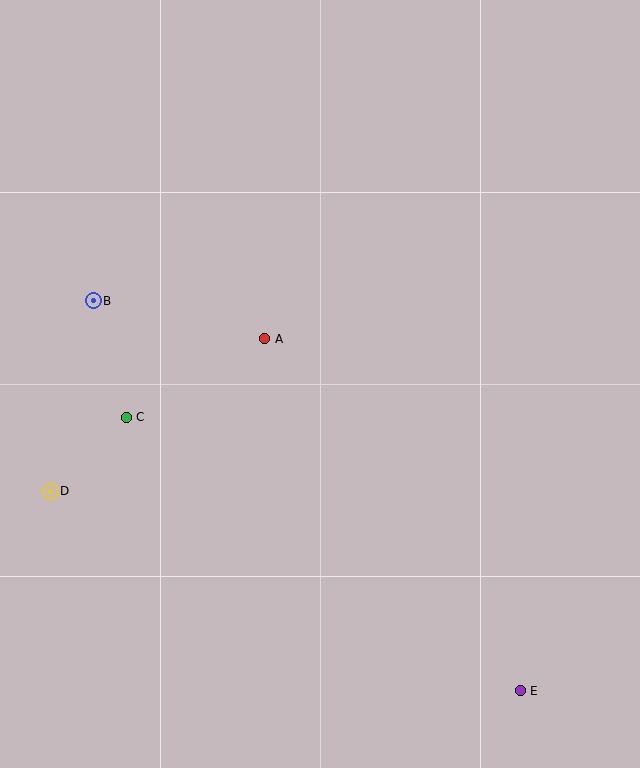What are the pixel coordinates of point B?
Point B is at (93, 301).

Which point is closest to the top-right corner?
Point A is closest to the top-right corner.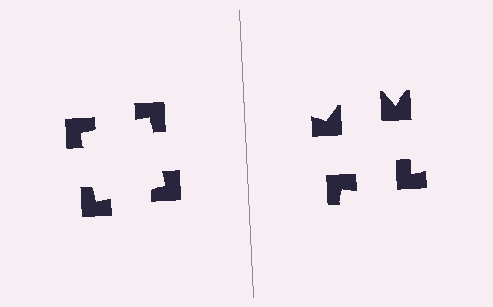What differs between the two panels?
The notched squares are positioned identically on both sides; only the wedge orientations differ. On the left they align to a square; on the right they are misaligned.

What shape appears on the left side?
An illusory square.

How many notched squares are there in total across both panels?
8 — 4 on each side.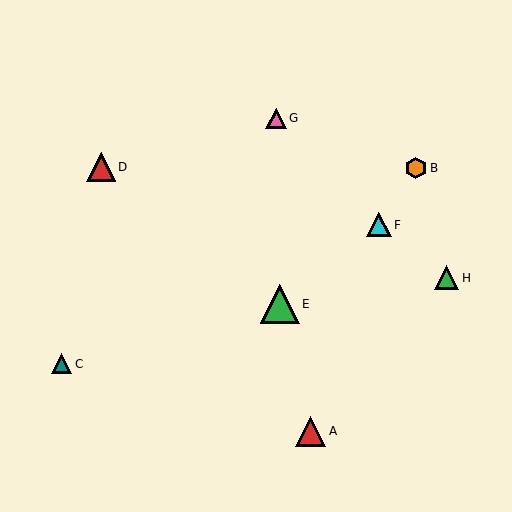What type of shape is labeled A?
Shape A is a red triangle.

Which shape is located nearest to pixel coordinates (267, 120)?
The pink triangle (labeled G) at (276, 118) is nearest to that location.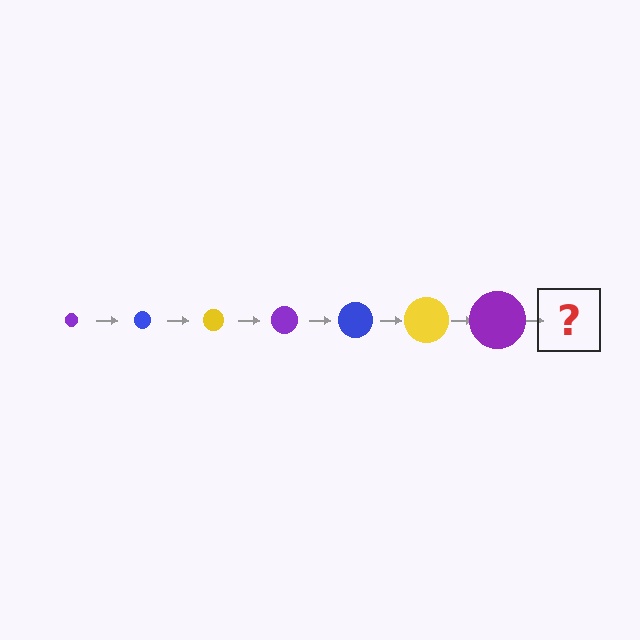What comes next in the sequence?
The next element should be a blue circle, larger than the previous one.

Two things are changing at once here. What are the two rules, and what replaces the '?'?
The two rules are that the circle grows larger each step and the color cycles through purple, blue, and yellow. The '?' should be a blue circle, larger than the previous one.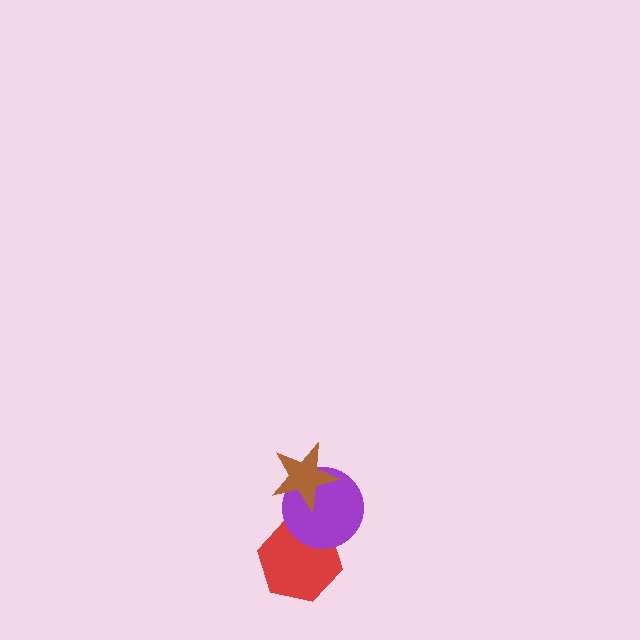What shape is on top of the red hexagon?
The purple circle is on top of the red hexagon.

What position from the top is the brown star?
The brown star is 1st from the top.